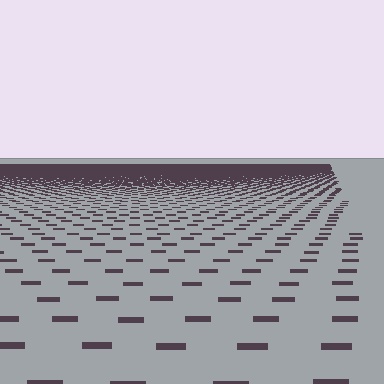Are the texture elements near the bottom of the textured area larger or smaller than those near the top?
Larger. Near the bottom, elements are closer to the viewer and appear at a bigger on-screen size.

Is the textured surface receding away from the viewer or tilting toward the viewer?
The surface is receding away from the viewer. Texture elements get smaller and denser toward the top.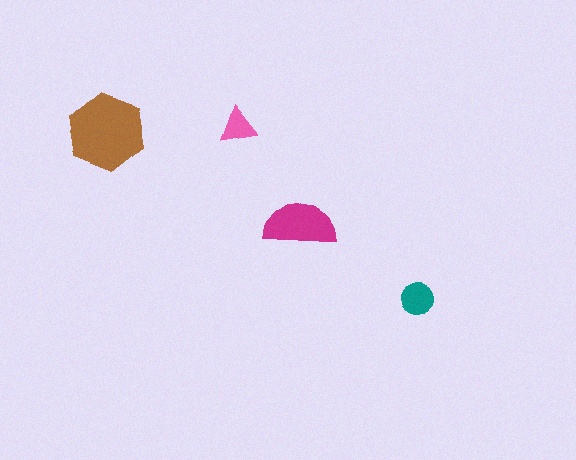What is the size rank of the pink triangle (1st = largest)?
4th.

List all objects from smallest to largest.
The pink triangle, the teal circle, the magenta semicircle, the brown hexagon.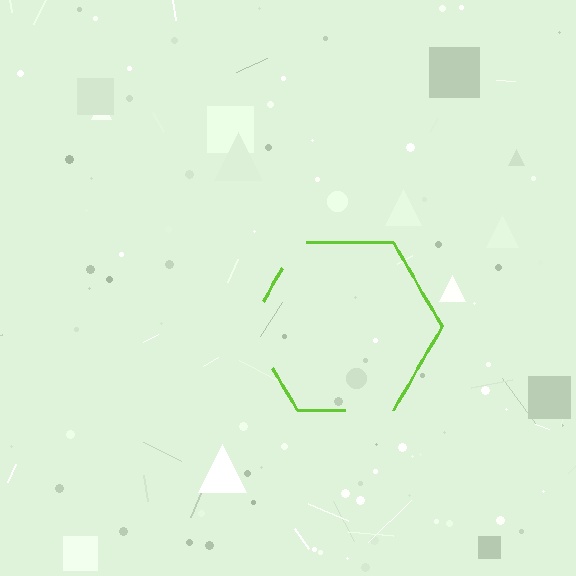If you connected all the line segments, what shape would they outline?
They would outline a hexagon.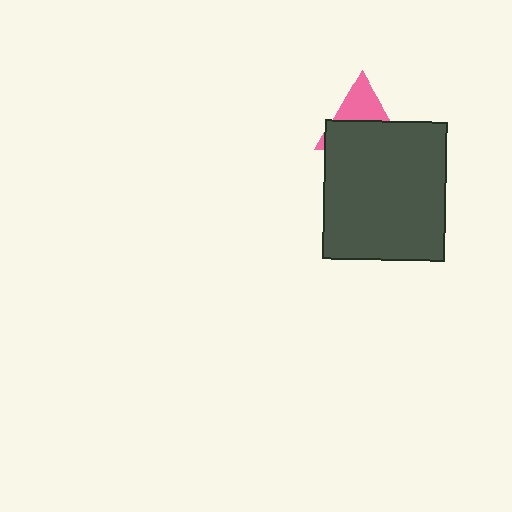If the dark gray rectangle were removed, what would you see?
You would see the complete pink triangle.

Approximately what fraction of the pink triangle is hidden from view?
Roughly 61% of the pink triangle is hidden behind the dark gray rectangle.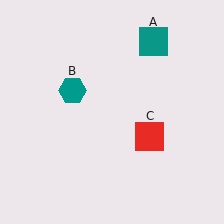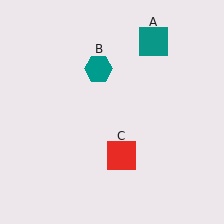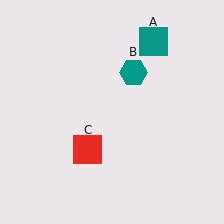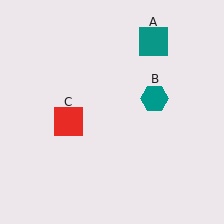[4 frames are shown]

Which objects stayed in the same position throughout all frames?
Teal square (object A) remained stationary.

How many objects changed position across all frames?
2 objects changed position: teal hexagon (object B), red square (object C).